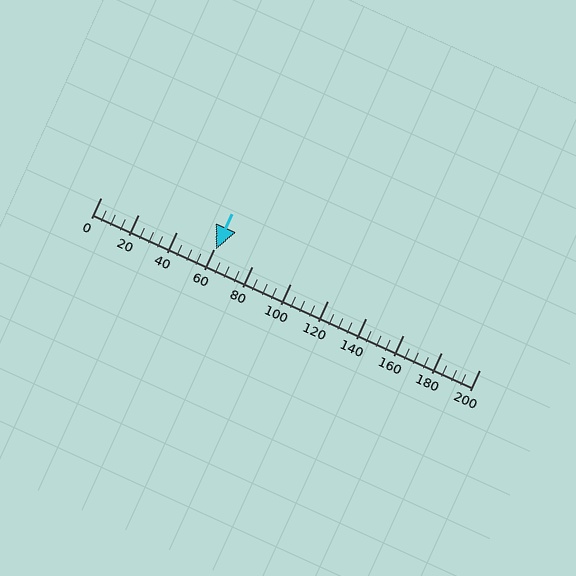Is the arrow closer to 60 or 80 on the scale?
The arrow is closer to 60.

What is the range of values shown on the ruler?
The ruler shows values from 0 to 200.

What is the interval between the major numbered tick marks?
The major tick marks are spaced 20 units apart.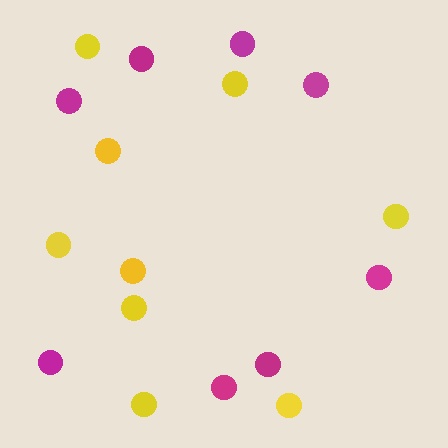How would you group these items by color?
There are 2 groups: one group of yellow circles (9) and one group of magenta circles (8).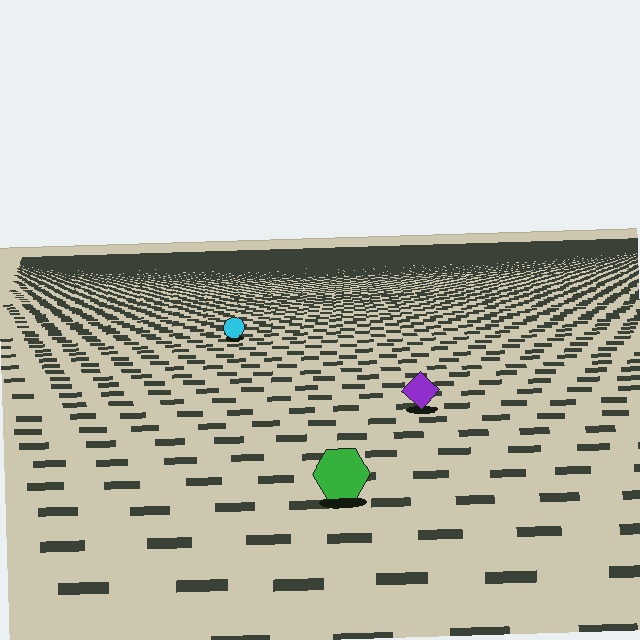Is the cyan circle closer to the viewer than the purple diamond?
No. The purple diamond is closer — you can tell from the texture gradient: the ground texture is coarser near it.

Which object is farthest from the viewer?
The cyan circle is farthest from the viewer. It appears smaller and the ground texture around it is denser.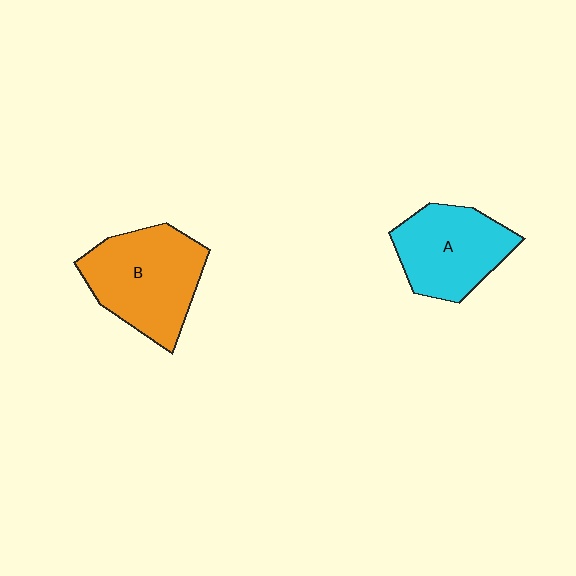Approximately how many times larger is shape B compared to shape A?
Approximately 1.2 times.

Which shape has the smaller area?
Shape A (cyan).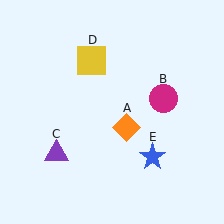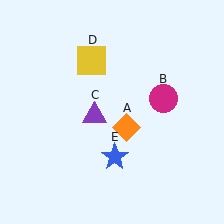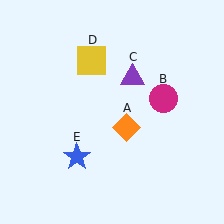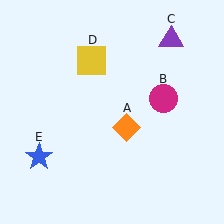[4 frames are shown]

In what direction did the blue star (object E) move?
The blue star (object E) moved left.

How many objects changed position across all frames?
2 objects changed position: purple triangle (object C), blue star (object E).